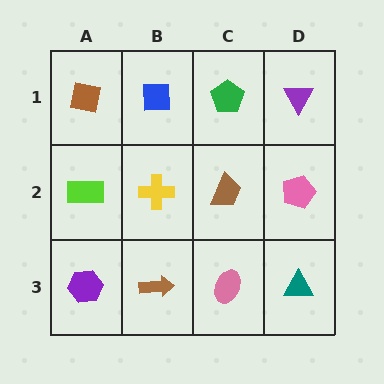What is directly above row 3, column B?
A yellow cross.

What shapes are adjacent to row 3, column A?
A lime rectangle (row 2, column A), a brown arrow (row 3, column B).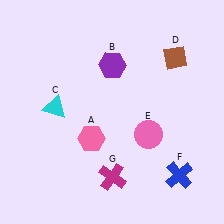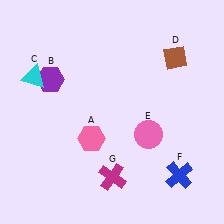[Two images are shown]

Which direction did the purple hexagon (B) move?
The purple hexagon (B) moved left.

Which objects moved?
The objects that moved are: the purple hexagon (B), the cyan triangle (C).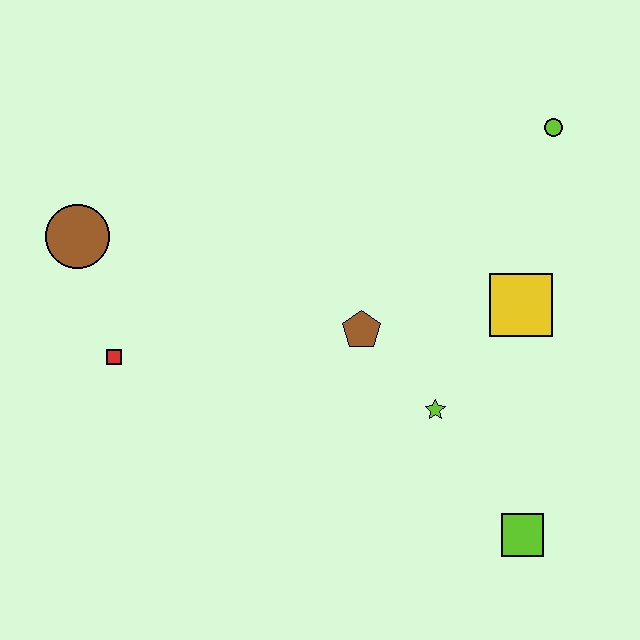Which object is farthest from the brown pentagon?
The brown circle is farthest from the brown pentagon.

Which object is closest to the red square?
The brown circle is closest to the red square.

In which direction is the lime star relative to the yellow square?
The lime star is below the yellow square.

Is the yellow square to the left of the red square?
No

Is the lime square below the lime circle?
Yes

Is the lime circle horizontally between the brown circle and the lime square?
No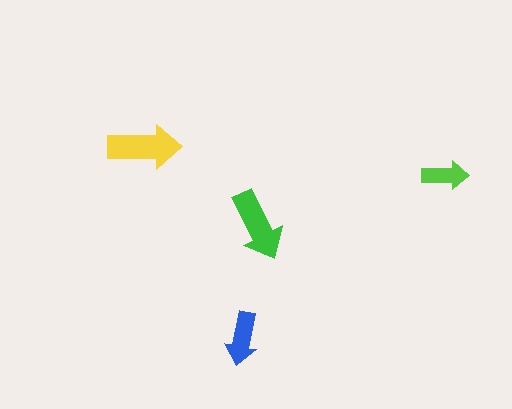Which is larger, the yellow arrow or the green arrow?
The yellow one.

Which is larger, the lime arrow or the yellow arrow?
The yellow one.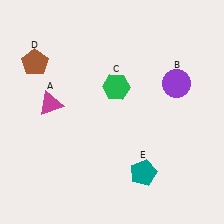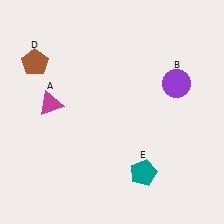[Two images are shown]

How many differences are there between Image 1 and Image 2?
There is 1 difference between the two images.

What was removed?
The green hexagon (C) was removed in Image 2.